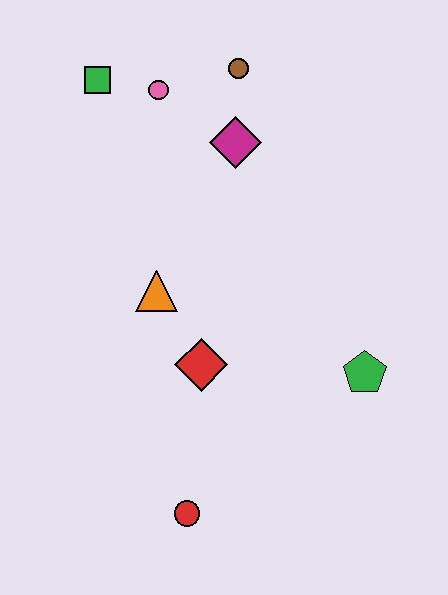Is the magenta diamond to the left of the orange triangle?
No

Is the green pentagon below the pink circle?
Yes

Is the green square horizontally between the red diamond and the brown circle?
No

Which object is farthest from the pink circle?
The red circle is farthest from the pink circle.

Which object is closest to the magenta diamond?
The brown circle is closest to the magenta diamond.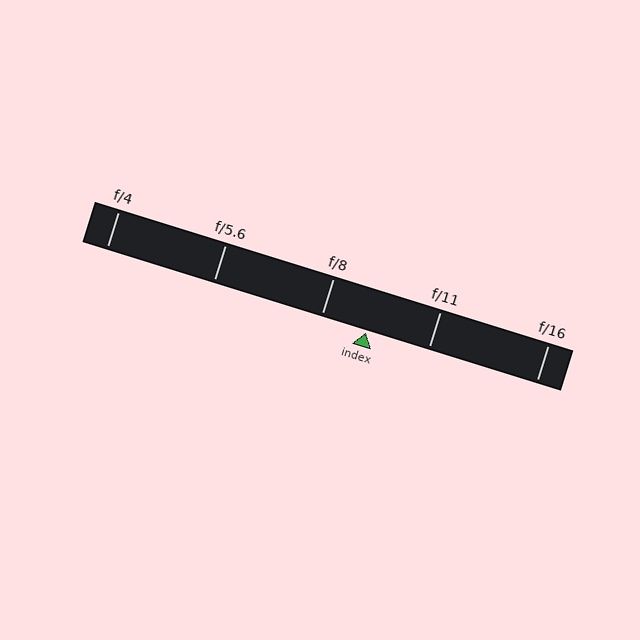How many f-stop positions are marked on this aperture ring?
There are 5 f-stop positions marked.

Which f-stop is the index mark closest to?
The index mark is closest to f/8.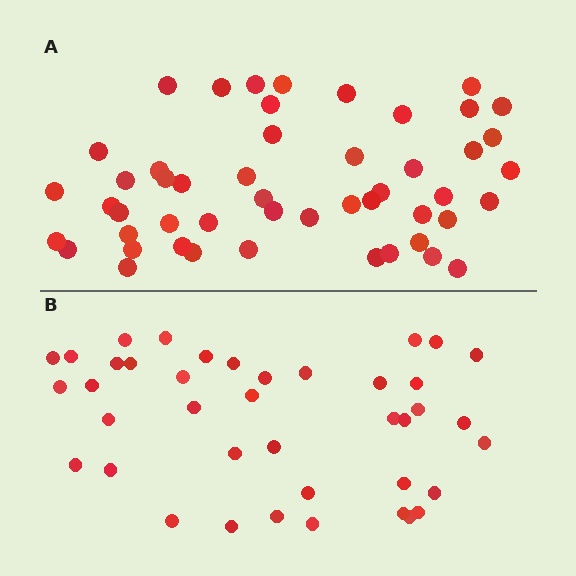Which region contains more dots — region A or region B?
Region A (the top region) has more dots.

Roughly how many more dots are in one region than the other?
Region A has roughly 10 or so more dots than region B.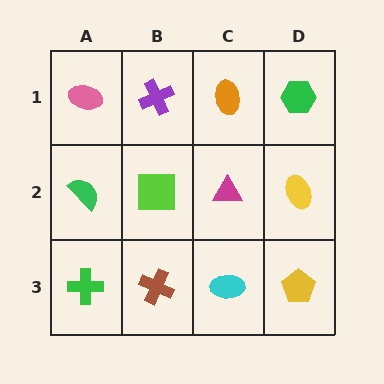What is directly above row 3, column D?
A yellow ellipse.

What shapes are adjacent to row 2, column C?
An orange ellipse (row 1, column C), a cyan ellipse (row 3, column C), a lime square (row 2, column B), a yellow ellipse (row 2, column D).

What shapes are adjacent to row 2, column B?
A purple cross (row 1, column B), a brown cross (row 3, column B), a green semicircle (row 2, column A), a magenta triangle (row 2, column C).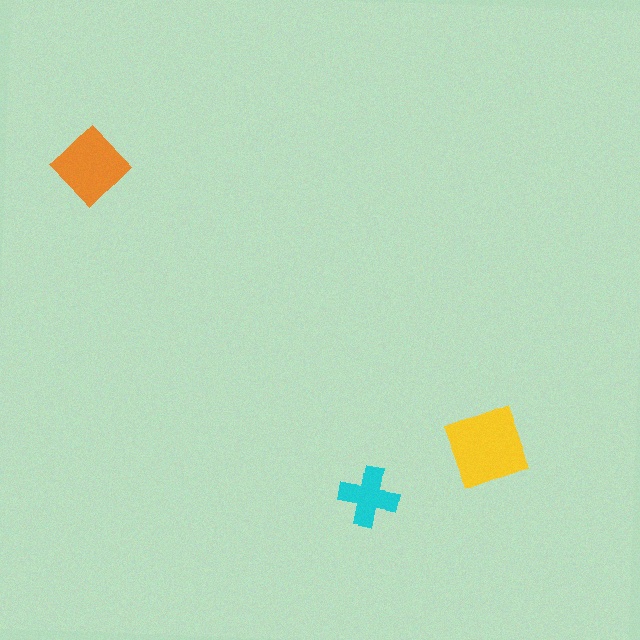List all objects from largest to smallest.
The yellow square, the orange diamond, the cyan cross.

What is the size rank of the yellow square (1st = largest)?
1st.